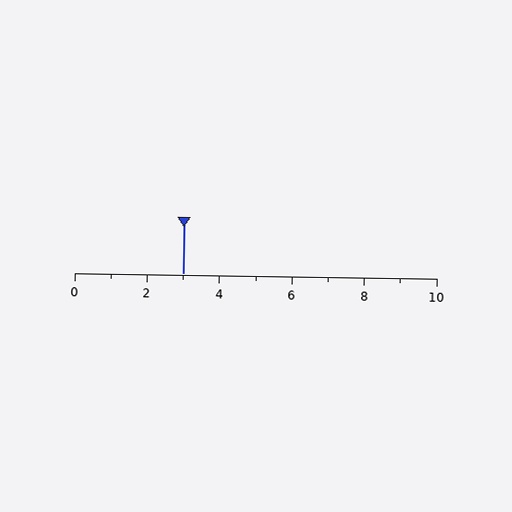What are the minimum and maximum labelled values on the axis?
The axis runs from 0 to 10.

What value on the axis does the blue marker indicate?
The marker indicates approximately 3.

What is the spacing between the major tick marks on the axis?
The major ticks are spaced 2 apart.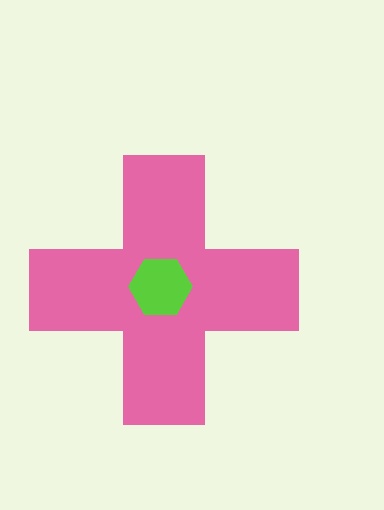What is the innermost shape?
The lime hexagon.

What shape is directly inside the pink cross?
The lime hexagon.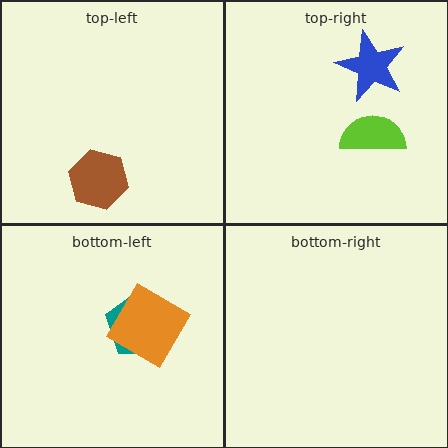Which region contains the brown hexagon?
The top-left region.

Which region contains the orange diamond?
The bottom-left region.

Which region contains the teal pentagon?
The bottom-left region.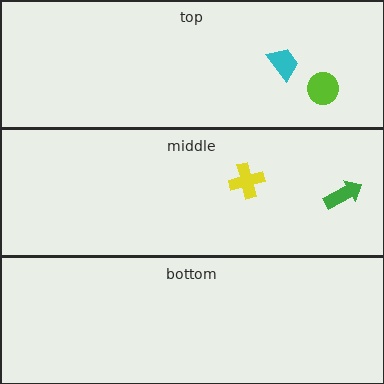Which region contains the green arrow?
The middle region.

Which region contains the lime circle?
The top region.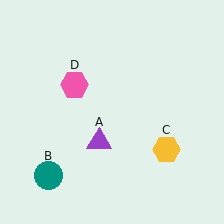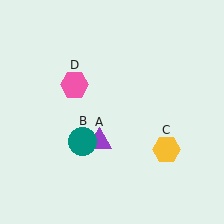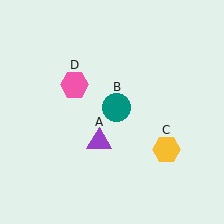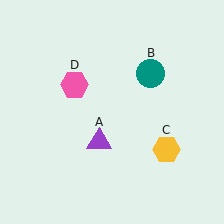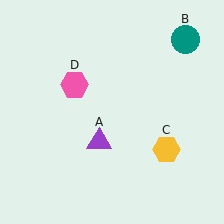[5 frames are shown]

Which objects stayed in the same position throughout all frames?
Purple triangle (object A) and yellow hexagon (object C) and pink hexagon (object D) remained stationary.